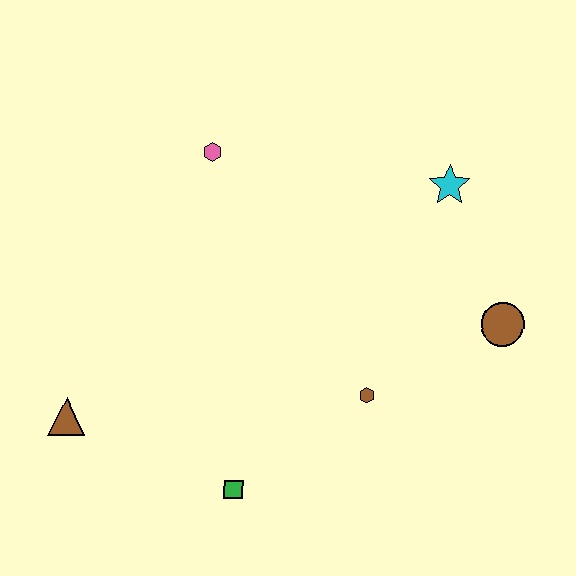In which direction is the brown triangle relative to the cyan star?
The brown triangle is to the left of the cyan star.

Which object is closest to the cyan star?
The brown circle is closest to the cyan star.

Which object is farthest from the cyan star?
The brown triangle is farthest from the cyan star.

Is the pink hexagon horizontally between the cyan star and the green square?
No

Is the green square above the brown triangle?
No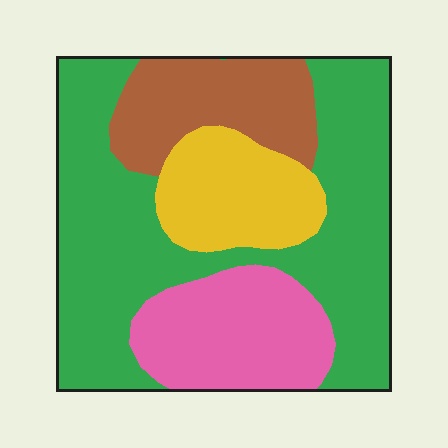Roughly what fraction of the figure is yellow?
Yellow takes up about one sixth (1/6) of the figure.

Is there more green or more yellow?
Green.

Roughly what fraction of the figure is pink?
Pink takes up about one fifth (1/5) of the figure.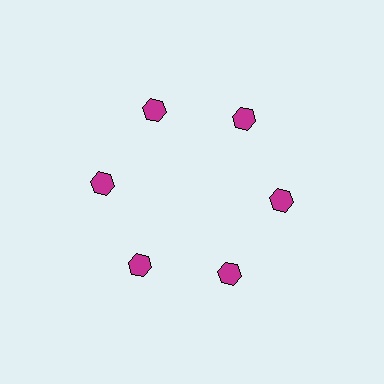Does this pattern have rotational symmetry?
Yes, this pattern has 6-fold rotational symmetry. It looks the same after rotating 60 degrees around the center.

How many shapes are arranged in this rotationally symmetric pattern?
There are 6 shapes, arranged in 6 groups of 1.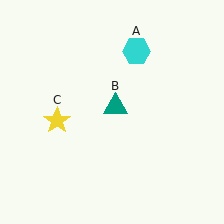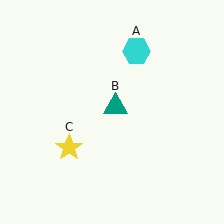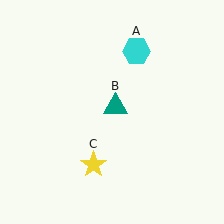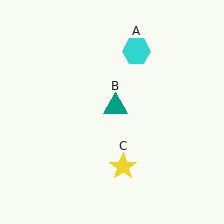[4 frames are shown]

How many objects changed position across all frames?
1 object changed position: yellow star (object C).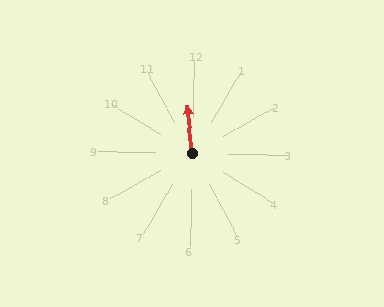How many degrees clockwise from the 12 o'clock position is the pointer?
Approximately 354 degrees.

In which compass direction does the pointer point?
North.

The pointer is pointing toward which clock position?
Roughly 12 o'clock.